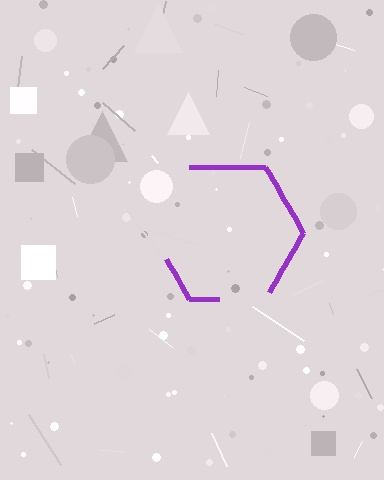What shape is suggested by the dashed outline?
The dashed outline suggests a hexagon.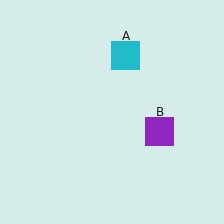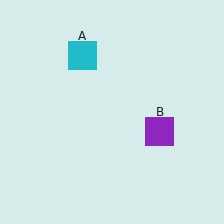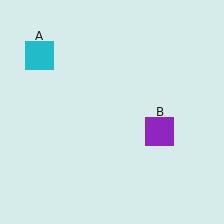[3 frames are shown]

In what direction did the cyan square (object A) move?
The cyan square (object A) moved left.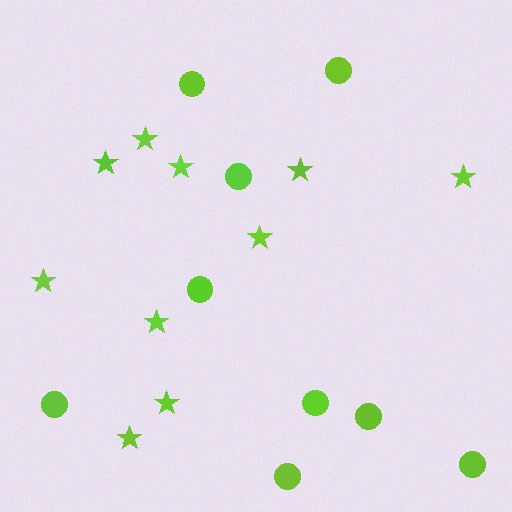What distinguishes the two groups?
There are 2 groups: one group of circles (9) and one group of stars (10).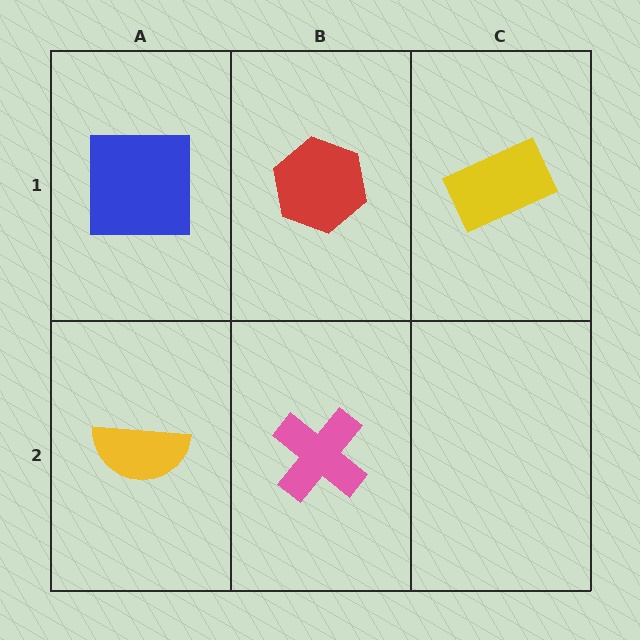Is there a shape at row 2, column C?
No, that cell is empty.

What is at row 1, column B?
A red hexagon.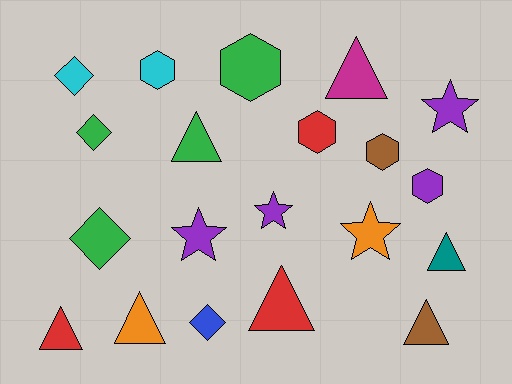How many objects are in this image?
There are 20 objects.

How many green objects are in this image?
There are 4 green objects.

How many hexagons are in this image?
There are 5 hexagons.